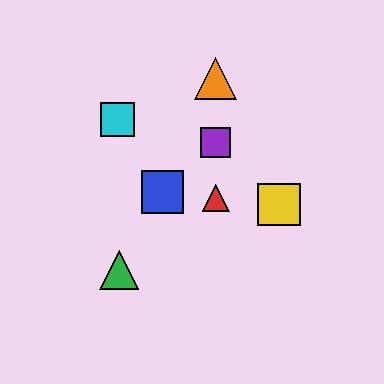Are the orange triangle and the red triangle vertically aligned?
Yes, both are at x≈216.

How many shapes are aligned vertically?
3 shapes (the red triangle, the purple square, the orange triangle) are aligned vertically.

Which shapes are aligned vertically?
The red triangle, the purple square, the orange triangle are aligned vertically.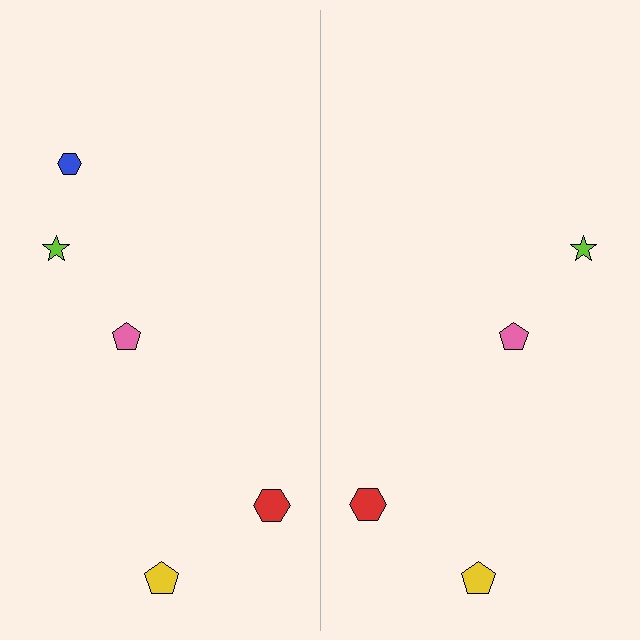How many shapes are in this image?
There are 9 shapes in this image.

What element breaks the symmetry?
A blue hexagon is missing from the right side.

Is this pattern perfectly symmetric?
No, the pattern is not perfectly symmetric. A blue hexagon is missing from the right side.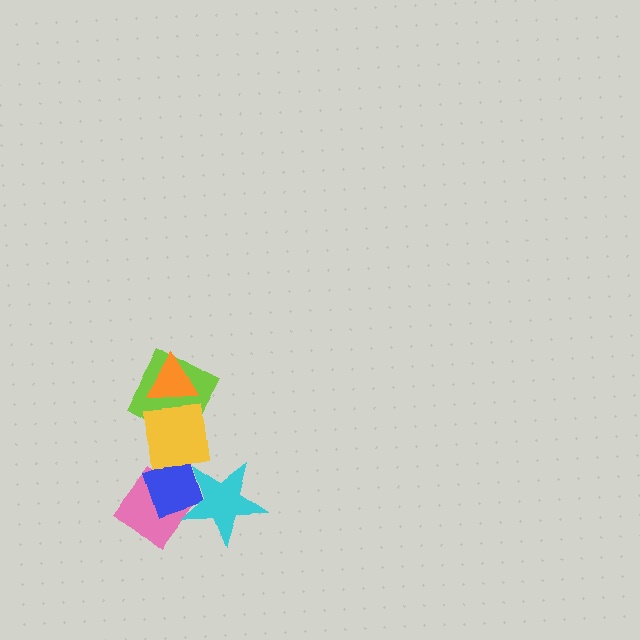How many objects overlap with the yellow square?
3 objects overlap with the yellow square.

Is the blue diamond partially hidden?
Yes, it is partially covered by another shape.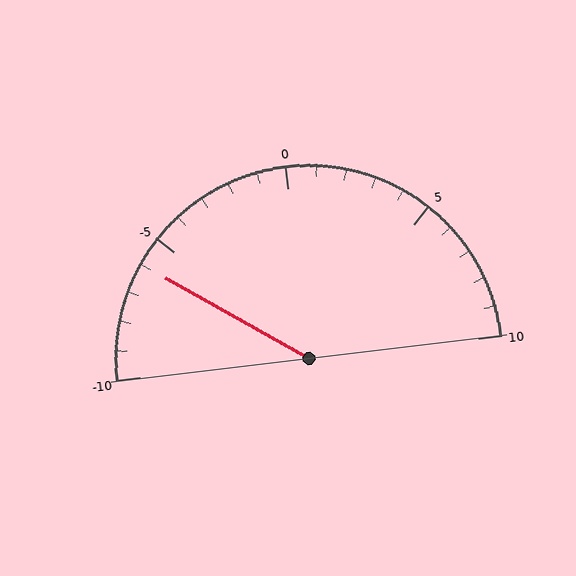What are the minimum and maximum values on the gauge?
The gauge ranges from -10 to 10.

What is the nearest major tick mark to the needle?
The nearest major tick mark is -5.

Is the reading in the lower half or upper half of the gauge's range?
The reading is in the lower half of the range (-10 to 10).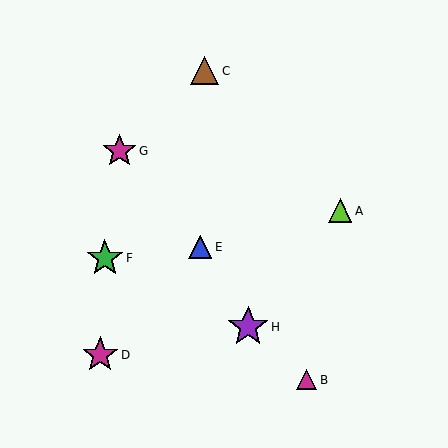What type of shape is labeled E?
Shape E is a blue triangle.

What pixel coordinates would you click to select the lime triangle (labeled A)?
Click at (340, 211) to select the lime triangle A.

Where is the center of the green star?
The center of the green star is at (105, 258).